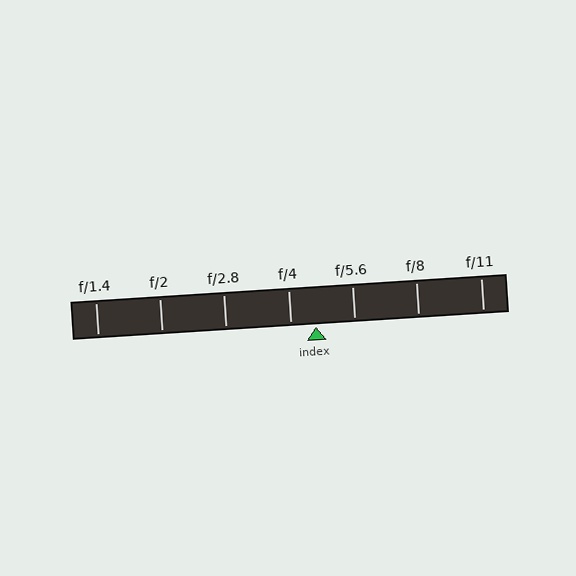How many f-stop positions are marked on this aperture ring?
There are 7 f-stop positions marked.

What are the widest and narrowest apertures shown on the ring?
The widest aperture shown is f/1.4 and the narrowest is f/11.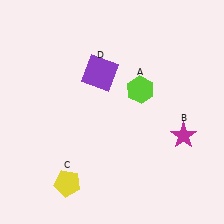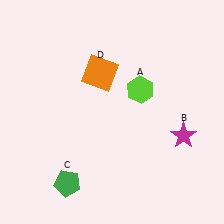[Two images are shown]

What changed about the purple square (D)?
In Image 1, D is purple. In Image 2, it changed to orange.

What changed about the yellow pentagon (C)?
In Image 1, C is yellow. In Image 2, it changed to green.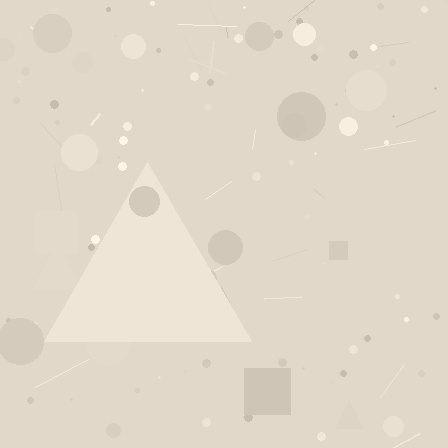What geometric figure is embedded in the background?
A triangle is embedded in the background.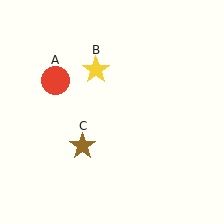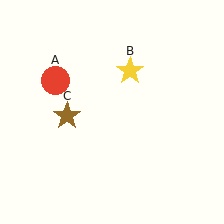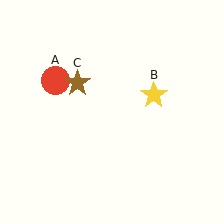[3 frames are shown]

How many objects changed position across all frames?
2 objects changed position: yellow star (object B), brown star (object C).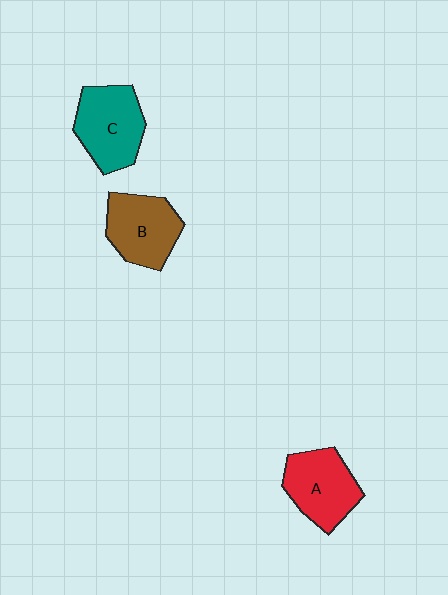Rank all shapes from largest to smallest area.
From largest to smallest: C (teal), A (red), B (brown).